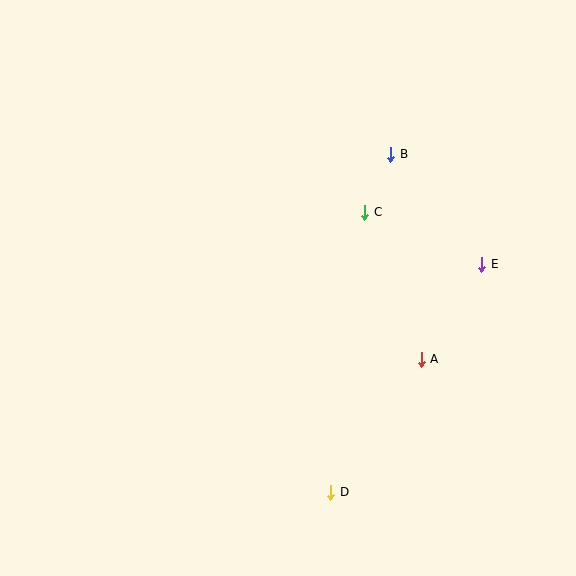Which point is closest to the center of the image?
Point C at (365, 212) is closest to the center.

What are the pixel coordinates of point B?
Point B is at (391, 154).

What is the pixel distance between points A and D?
The distance between A and D is 161 pixels.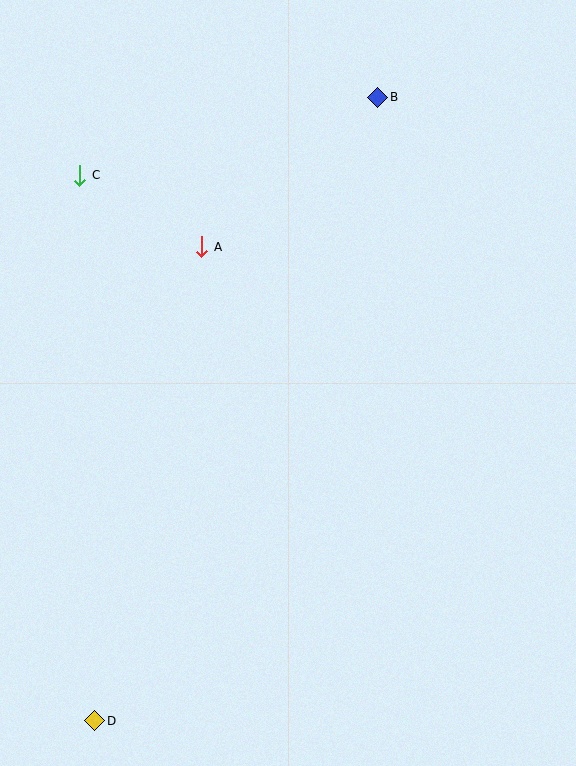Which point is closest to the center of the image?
Point A at (202, 247) is closest to the center.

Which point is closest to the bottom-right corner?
Point D is closest to the bottom-right corner.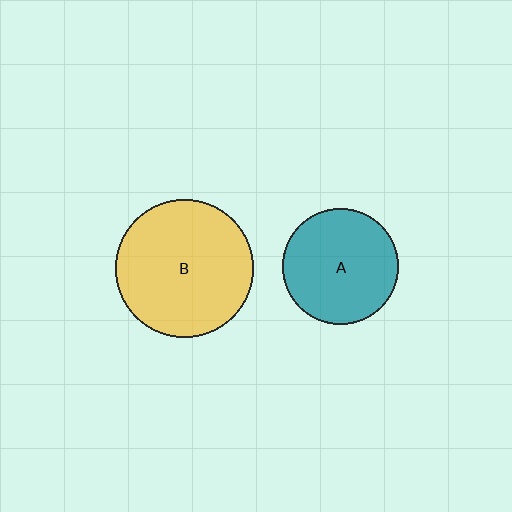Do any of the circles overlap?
No, none of the circles overlap.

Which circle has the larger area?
Circle B (yellow).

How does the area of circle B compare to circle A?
Approximately 1.4 times.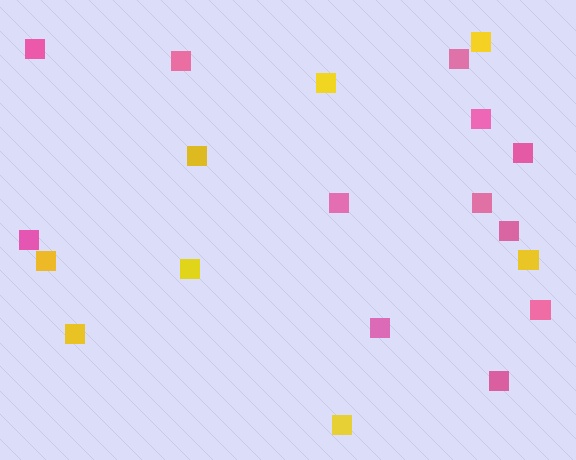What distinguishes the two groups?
There are 2 groups: one group of pink squares (12) and one group of yellow squares (8).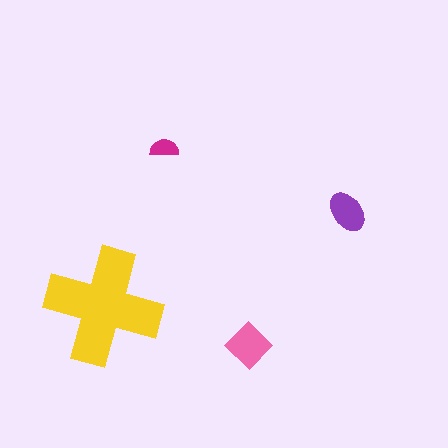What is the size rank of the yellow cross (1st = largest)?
1st.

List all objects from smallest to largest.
The magenta semicircle, the purple ellipse, the pink diamond, the yellow cross.